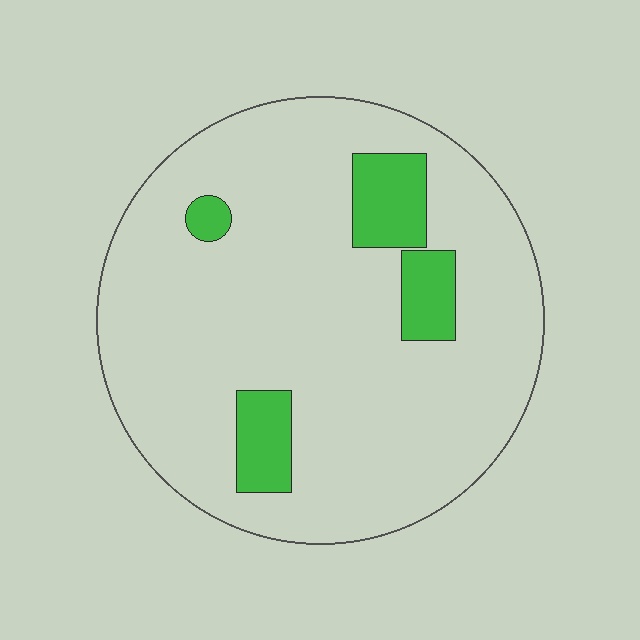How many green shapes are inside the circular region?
4.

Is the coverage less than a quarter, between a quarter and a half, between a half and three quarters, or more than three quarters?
Less than a quarter.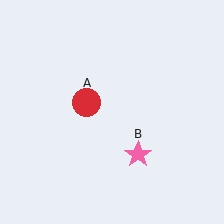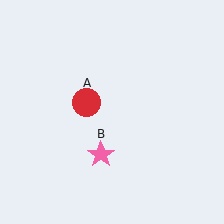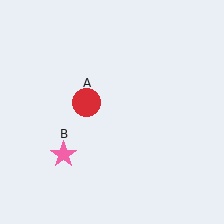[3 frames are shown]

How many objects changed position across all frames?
1 object changed position: pink star (object B).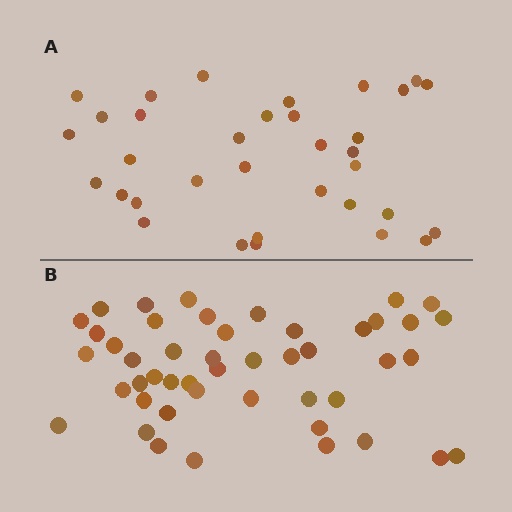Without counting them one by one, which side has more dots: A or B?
Region B (the bottom region) has more dots.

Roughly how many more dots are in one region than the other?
Region B has approximately 15 more dots than region A.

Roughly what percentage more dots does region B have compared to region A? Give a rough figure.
About 40% more.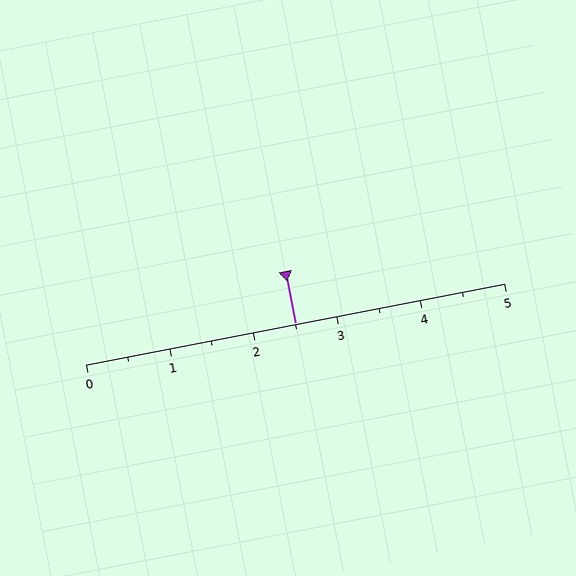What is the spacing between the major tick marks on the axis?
The major ticks are spaced 1 apart.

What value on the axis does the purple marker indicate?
The marker indicates approximately 2.5.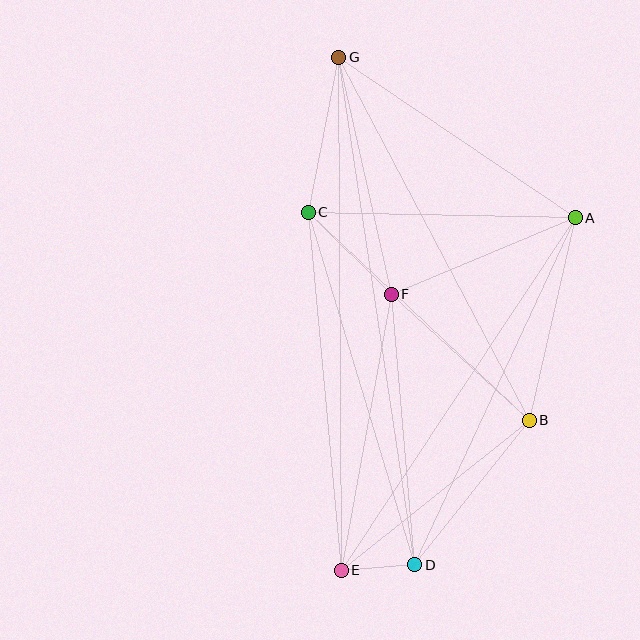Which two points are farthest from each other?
Points E and G are farthest from each other.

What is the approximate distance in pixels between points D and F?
The distance between D and F is approximately 271 pixels.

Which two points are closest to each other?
Points D and E are closest to each other.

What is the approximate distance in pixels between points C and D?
The distance between C and D is approximately 368 pixels.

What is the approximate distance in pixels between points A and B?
The distance between A and B is approximately 208 pixels.